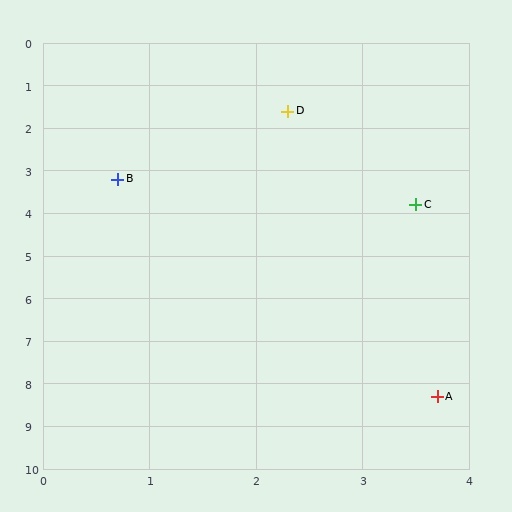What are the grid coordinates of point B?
Point B is at approximately (0.7, 3.2).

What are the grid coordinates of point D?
Point D is at approximately (2.3, 1.6).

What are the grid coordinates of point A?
Point A is at approximately (3.7, 8.3).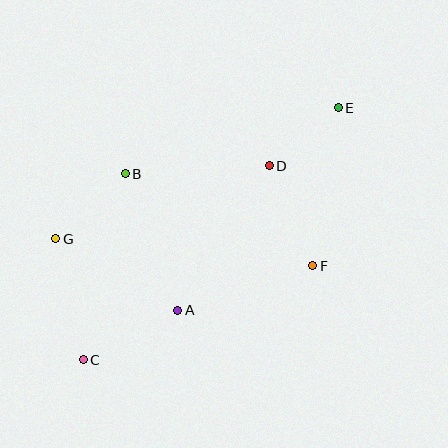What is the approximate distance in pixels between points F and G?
The distance between F and G is approximately 258 pixels.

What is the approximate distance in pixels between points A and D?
The distance between A and D is approximately 171 pixels.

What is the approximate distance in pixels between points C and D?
The distance between C and D is approximately 269 pixels.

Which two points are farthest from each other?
Points C and E are farthest from each other.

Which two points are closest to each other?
Points D and E are closest to each other.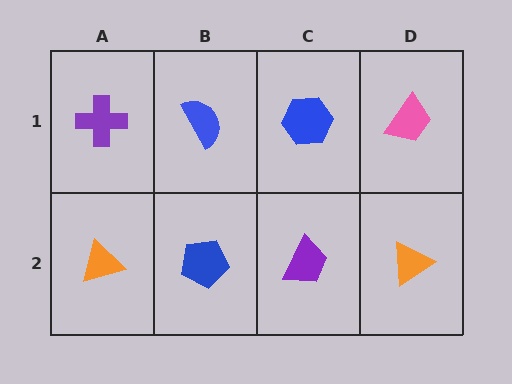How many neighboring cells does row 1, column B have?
3.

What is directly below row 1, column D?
An orange triangle.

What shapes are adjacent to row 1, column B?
A blue pentagon (row 2, column B), a purple cross (row 1, column A), a blue hexagon (row 1, column C).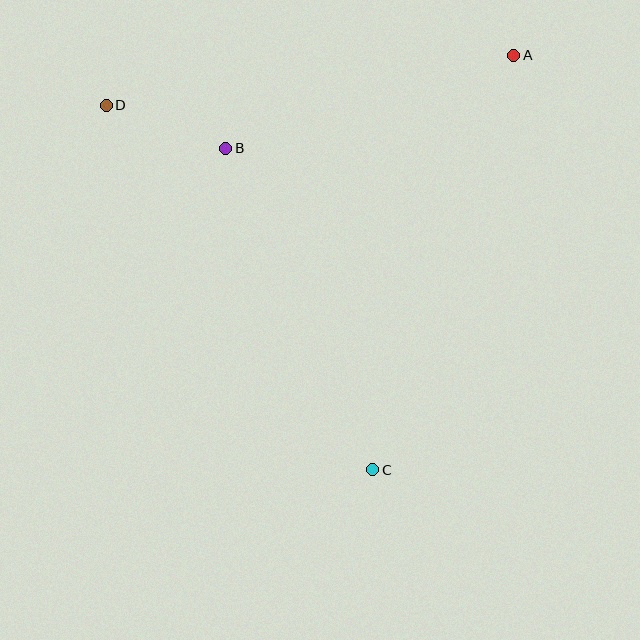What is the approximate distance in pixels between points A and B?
The distance between A and B is approximately 303 pixels.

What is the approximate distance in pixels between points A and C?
The distance between A and C is approximately 438 pixels.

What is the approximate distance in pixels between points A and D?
The distance between A and D is approximately 411 pixels.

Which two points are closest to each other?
Points B and D are closest to each other.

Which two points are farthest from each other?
Points C and D are farthest from each other.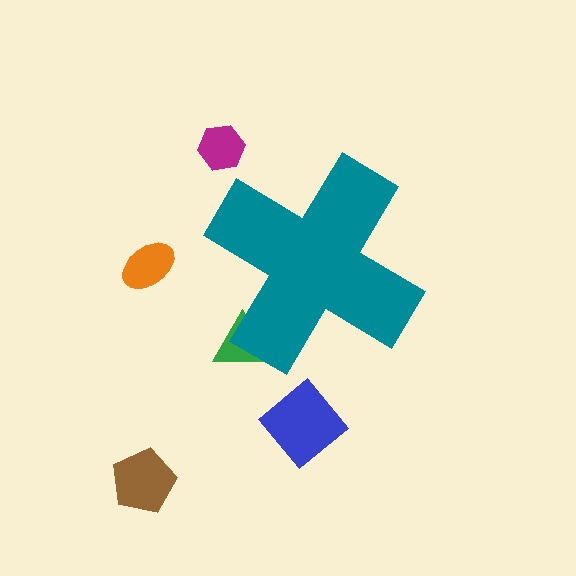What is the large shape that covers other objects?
A teal cross.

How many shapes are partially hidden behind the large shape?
1 shape is partially hidden.